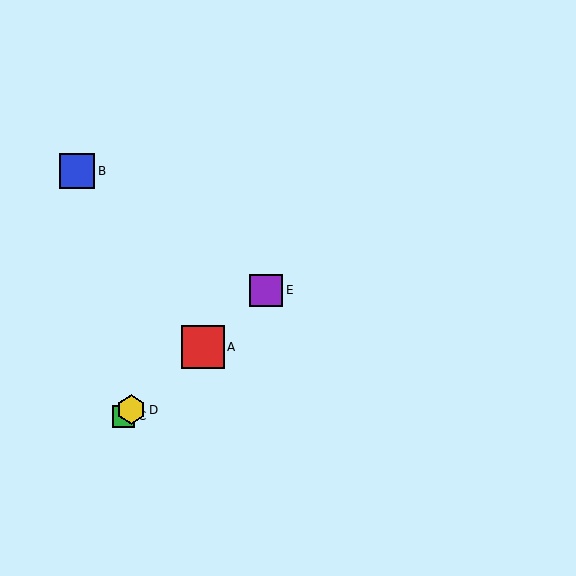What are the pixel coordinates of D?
Object D is at (131, 410).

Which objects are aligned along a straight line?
Objects A, C, D, E are aligned along a straight line.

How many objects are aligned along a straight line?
4 objects (A, C, D, E) are aligned along a straight line.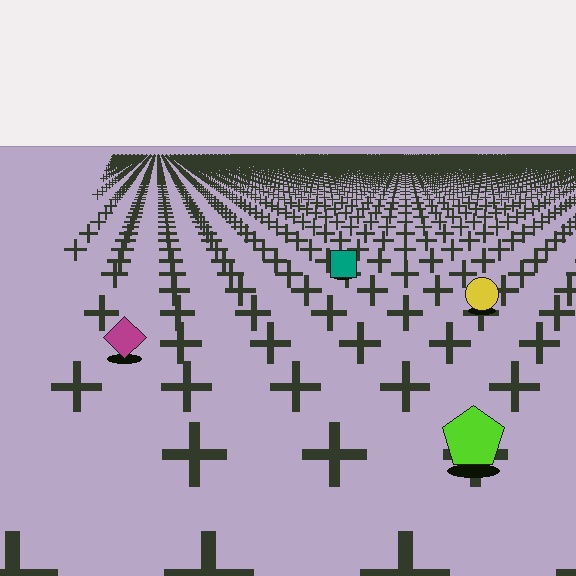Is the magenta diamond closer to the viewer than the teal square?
Yes. The magenta diamond is closer — you can tell from the texture gradient: the ground texture is coarser near it.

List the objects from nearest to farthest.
From nearest to farthest: the lime pentagon, the magenta diamond, the yellow circle, the teal square.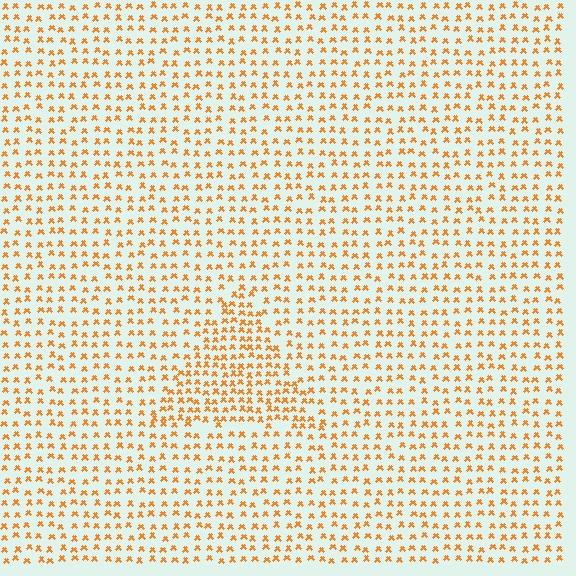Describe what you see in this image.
The image contains small orange elements arranged at two different densities. A triangle-shaped region is visible where the elements are more densely packed than the surrounding area.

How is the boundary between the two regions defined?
The boundary is defined by a change in element density (approximately 1.6x ratio). All elements are the same color, size, and shape.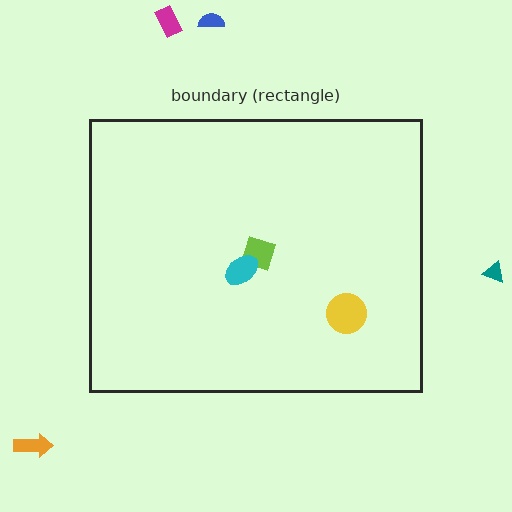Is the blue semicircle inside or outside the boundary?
Outside.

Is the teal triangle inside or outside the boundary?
Outside.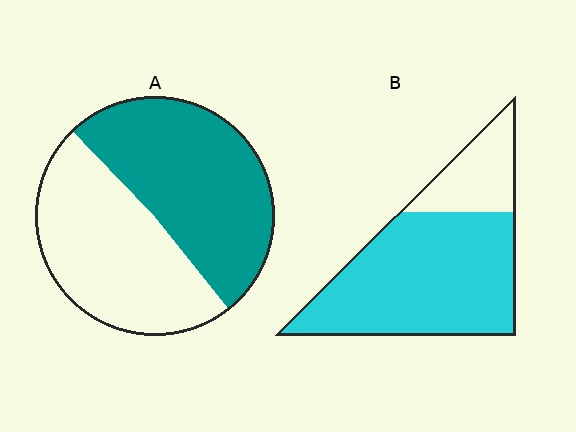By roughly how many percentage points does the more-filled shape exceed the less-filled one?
By roughly 25 percentage points (B over A).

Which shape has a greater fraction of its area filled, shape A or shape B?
Shape B.